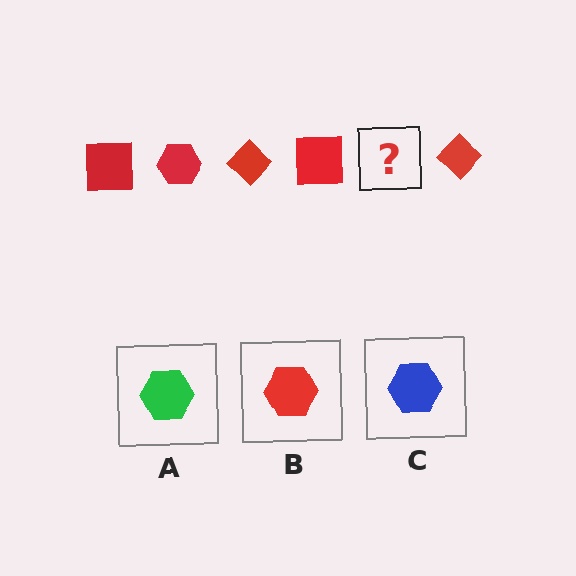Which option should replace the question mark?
Option B.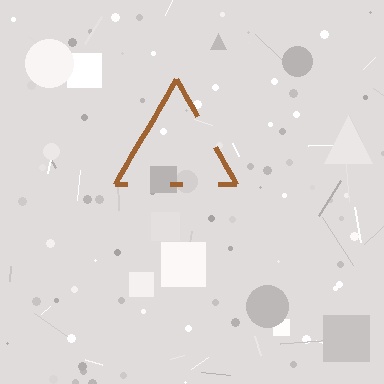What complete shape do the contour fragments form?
The contour fragments form a triangle.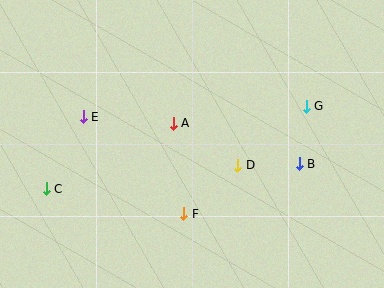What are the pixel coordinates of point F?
Point F is at (184, 214).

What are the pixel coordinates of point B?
Point B is at (299, 164).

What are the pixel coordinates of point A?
Point A is at (173, 123).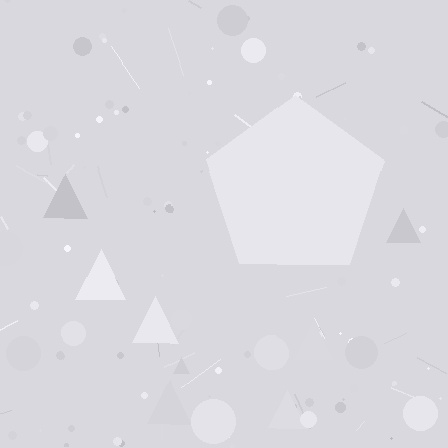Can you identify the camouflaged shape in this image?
The camouflaged shape is a pentagon.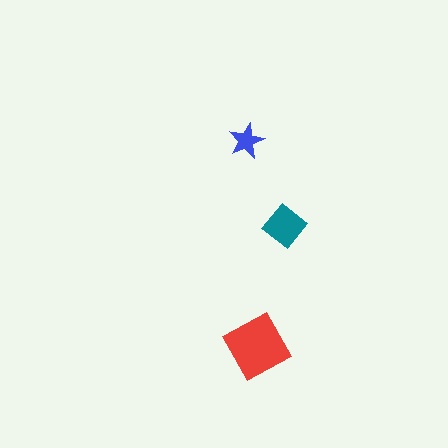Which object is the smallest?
The blue star.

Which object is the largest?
The red diamond.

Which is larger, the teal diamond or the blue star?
The teal diamond.